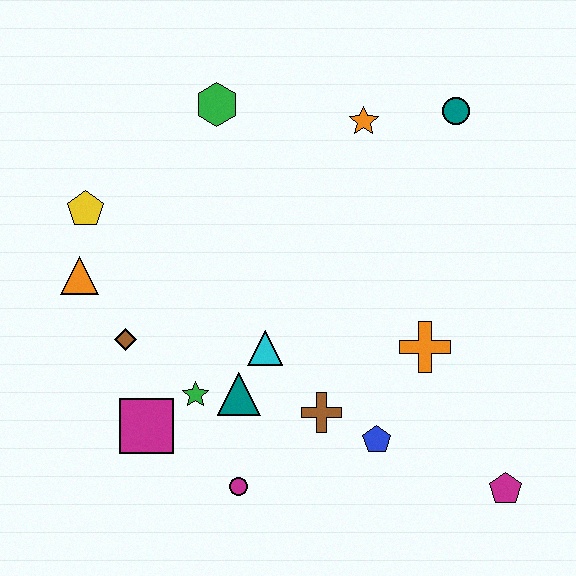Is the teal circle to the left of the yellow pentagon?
No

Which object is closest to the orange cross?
The blue pentagon is closest to the orange cross.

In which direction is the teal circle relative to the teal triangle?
The teal circle is above the teal triangle.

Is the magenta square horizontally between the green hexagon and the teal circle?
No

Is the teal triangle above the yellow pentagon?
No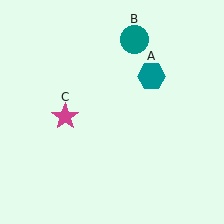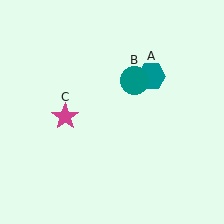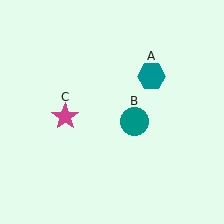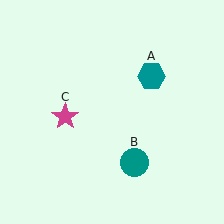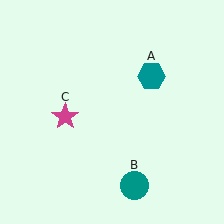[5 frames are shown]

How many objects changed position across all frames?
1 object changed position: teal circle (object B).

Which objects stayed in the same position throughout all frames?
Teal hexagon (object A) and magenta star (object C) remained stationary.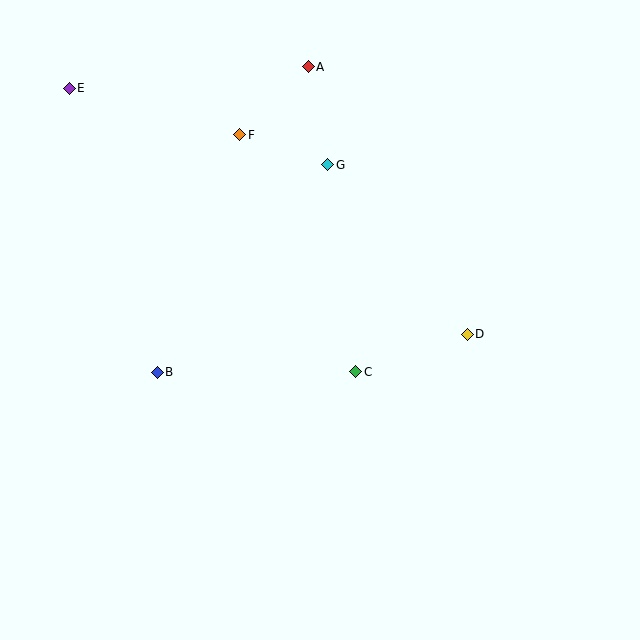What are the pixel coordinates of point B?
Point B is at (157, 372).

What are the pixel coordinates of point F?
Point F is at (240, 135).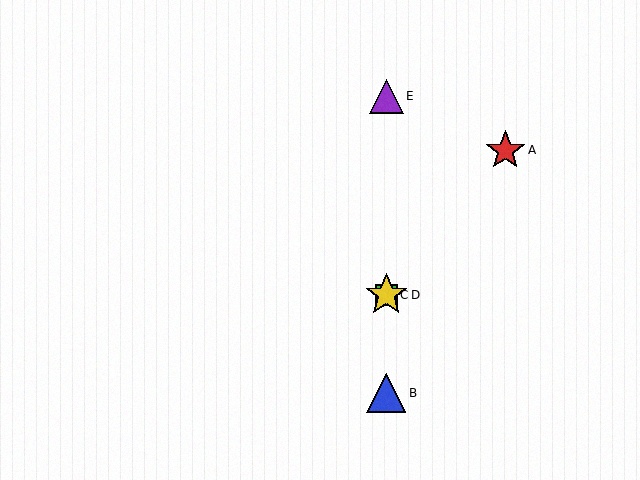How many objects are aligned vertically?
4 objects (B, C, D, E) are aligned vertically.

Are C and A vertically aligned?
No, C is at x≈386 and A is at x≈505.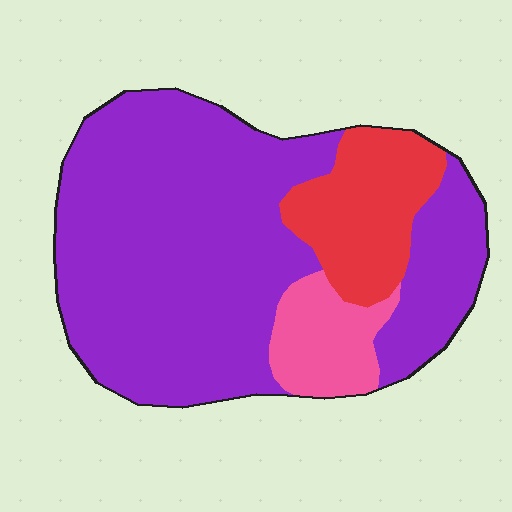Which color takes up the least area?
Pink, at roughly 10%.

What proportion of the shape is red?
Red takes up less than a quarter of the shape.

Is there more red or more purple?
Purple.